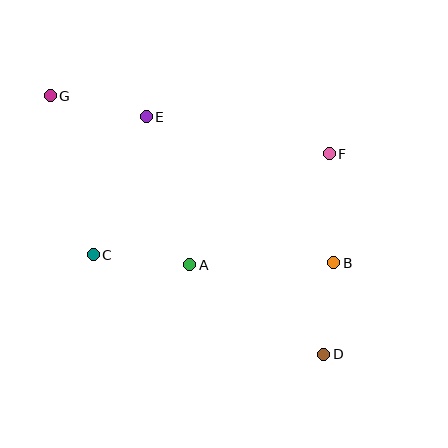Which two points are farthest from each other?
Points D and G are farthest from each other.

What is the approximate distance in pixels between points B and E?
The distance between B and E is approximately 237 pixels.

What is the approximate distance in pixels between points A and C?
The distance between A and C is approximately 97 pixels.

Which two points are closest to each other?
Points B and D are closest to each other.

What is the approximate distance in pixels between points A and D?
The distance between A and D is approximately 161 pixels.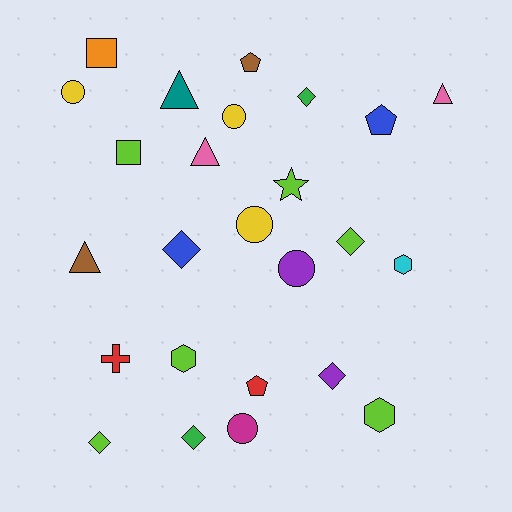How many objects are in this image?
There are 25 objects.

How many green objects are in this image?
There are 2 green objects.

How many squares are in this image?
There are 2 squares.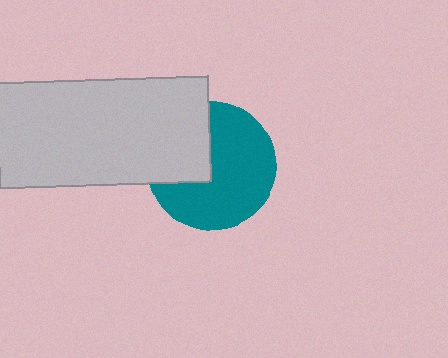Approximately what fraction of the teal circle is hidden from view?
Roughly 33% of the teal circle is hidden behind the light gray rectangle.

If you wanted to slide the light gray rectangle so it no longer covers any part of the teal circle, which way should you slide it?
Slide it left — that is the most direct way to separate the two shapes.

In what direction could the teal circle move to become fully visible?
The teal circle could move right. That would shift it out from behind the light gray rectangle entirely.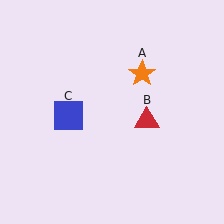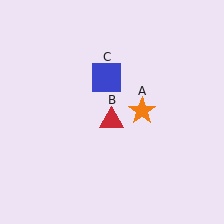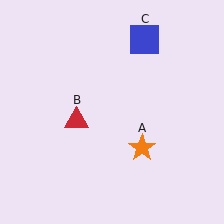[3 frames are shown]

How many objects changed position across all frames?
3 objects changed position: orange star (object A), red triangle (object B), blue square (object C).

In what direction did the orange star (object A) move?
The orange star (object A) moved down.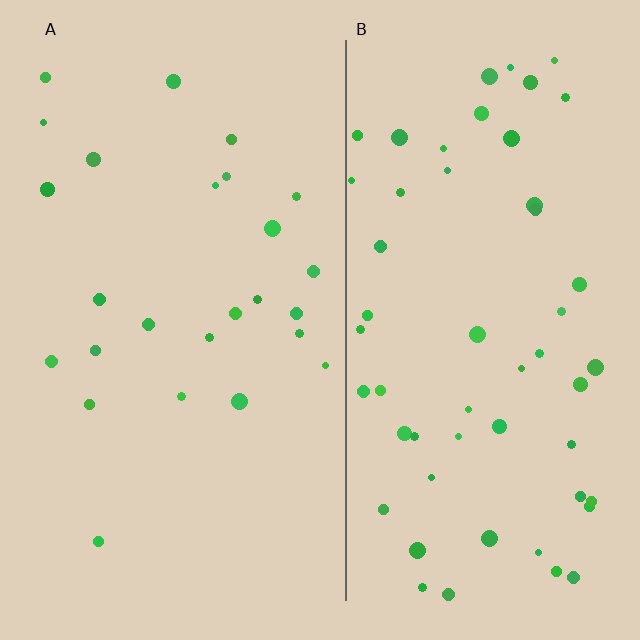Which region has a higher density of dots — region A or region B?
B (the right).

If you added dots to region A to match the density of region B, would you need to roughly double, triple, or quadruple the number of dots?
Approximately double.